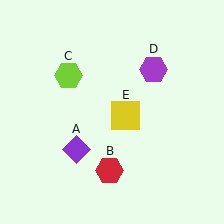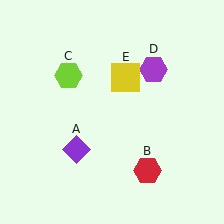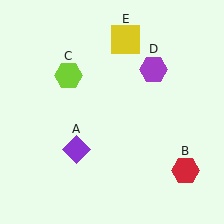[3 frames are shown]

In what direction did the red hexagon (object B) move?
The red hexagon (object B) moved right.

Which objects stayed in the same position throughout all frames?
Purple diamond (object A) and lime hexagon (object C) and purple hexagon (object D) remained stationary.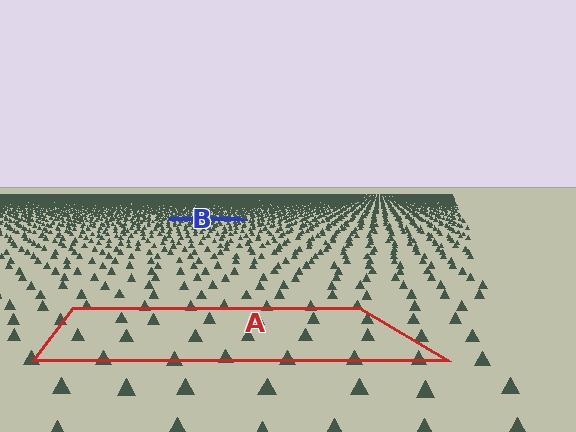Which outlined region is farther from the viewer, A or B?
Region B is farther from the viewer — the texture elements inside it appear smaller and more densely packed.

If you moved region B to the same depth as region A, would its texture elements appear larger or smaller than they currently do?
They would appear larger. At a closer depth, the same texture elements are projected at a bigger on-screen size.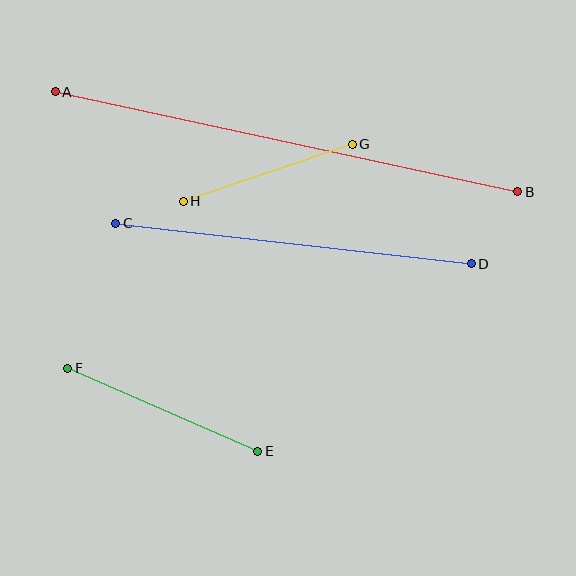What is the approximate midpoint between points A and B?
The midpoint is at approximately (286, 142) pixels.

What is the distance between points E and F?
The distance is approximately 207 pixels.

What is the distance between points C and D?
The distance is approximately 358 pixels.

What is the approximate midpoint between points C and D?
The midpoint is at approximately (294, 243) pixels.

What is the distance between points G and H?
The distance is approximately 179 pixels.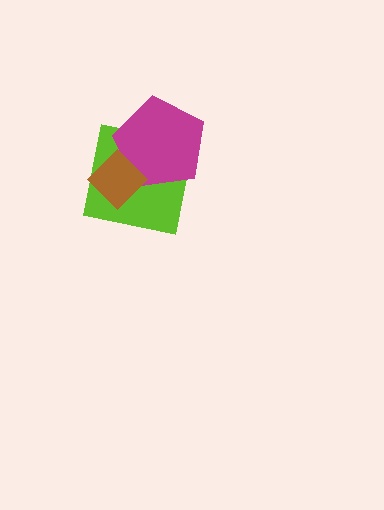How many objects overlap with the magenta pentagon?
2 objects overlap with the magenta pentagon.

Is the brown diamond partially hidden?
No, no other shape covers it.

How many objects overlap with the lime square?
2 objects overlap with the lime square.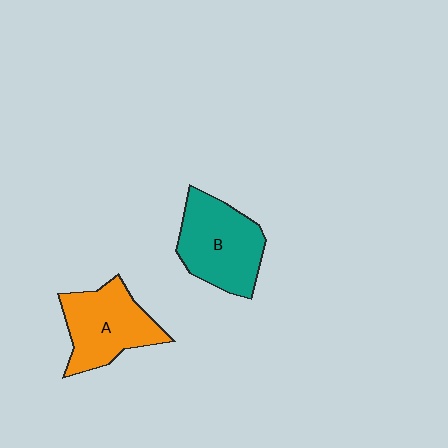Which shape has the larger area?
Shape B (teal).